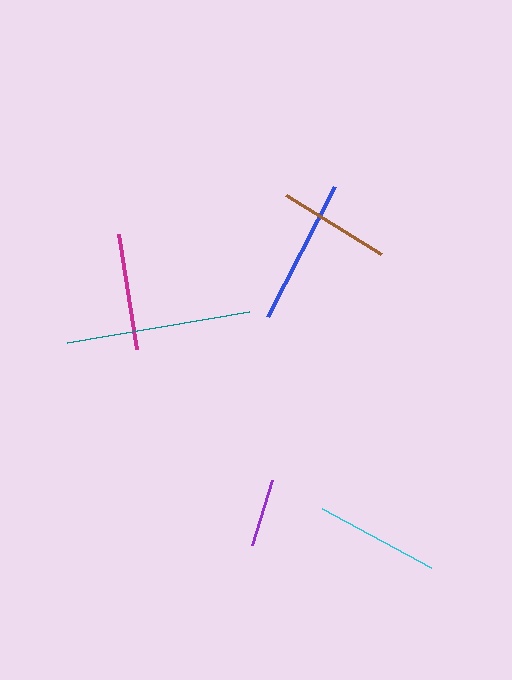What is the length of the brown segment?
The brown segment is approximately 113 pixels long.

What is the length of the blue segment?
The blue segment is approximately 146 pixels long.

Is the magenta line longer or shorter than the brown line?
The magenta line is longer than the brown line.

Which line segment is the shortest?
The purple line is the shortest at approximately 69 pixels.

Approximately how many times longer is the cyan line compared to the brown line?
The cyan line is approximately 1.1 times the length of the brown line.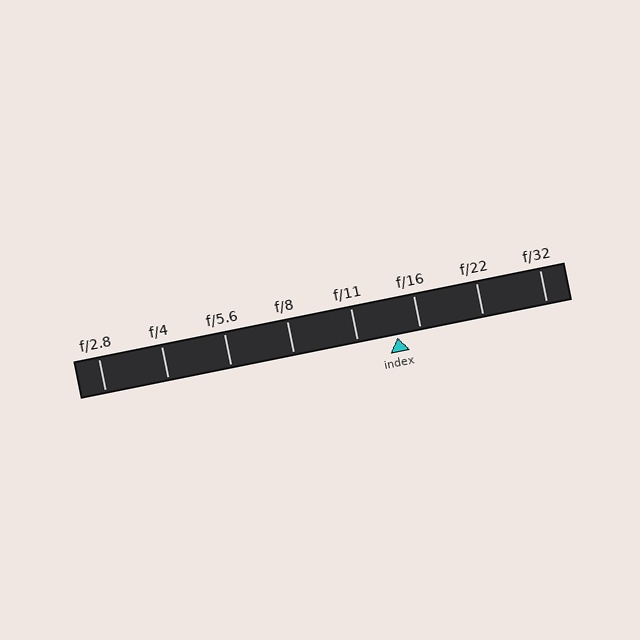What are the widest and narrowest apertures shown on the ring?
The widest aperture shown is f/2.8 and the narrowest is f/32.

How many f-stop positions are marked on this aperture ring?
There are 8 f-stop positions marked.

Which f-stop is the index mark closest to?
The index mark is closest to f/16.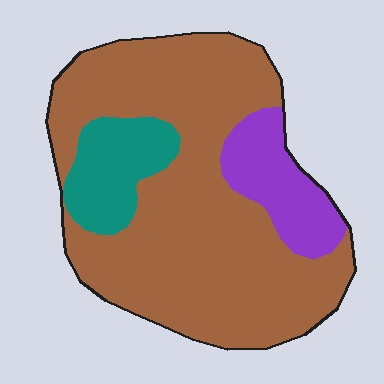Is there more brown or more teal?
Brown.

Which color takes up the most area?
Brown, at roughly 75%.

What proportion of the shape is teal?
Teal covers 13% of the shape.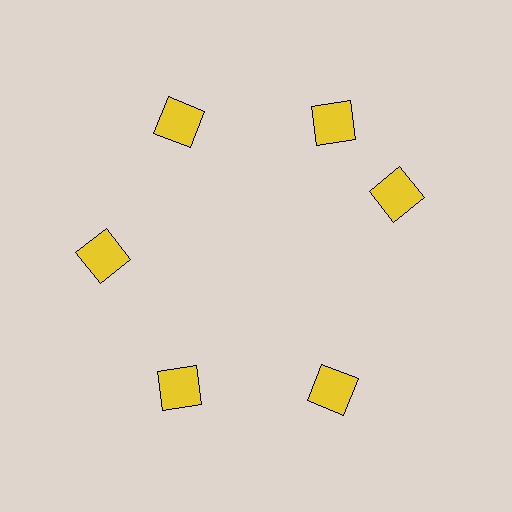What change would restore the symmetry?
The symmetry would be restored by rotating it back into even spacing with its neighbors so that all 6 squares sit at equal angles and equal distance from the center.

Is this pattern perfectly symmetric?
No. The 6 yellow squares are arranged in a ring, but one element near the 3 o'clock position is rotated out of alignment along the ring, breaking the 6-fold rotational symmetry.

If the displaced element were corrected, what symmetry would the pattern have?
It would have 6-fold rotational symmetry — the pattern would map onto itself every 60 degrees.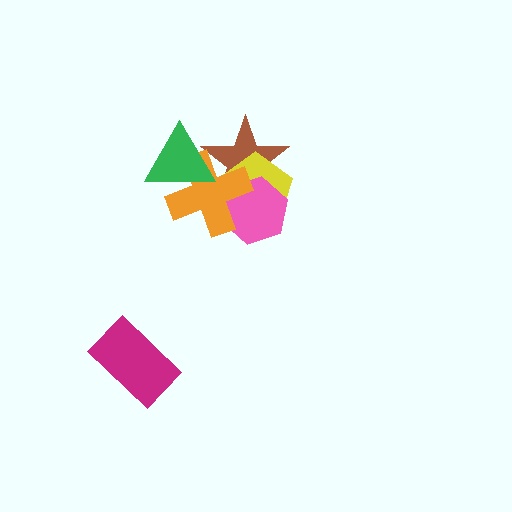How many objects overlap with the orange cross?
4 objects overlap with the orange cross.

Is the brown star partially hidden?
Yes, it is partially covered by another shape.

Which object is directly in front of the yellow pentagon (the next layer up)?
The pink hexagon is directly in front of the yellow pentagon.